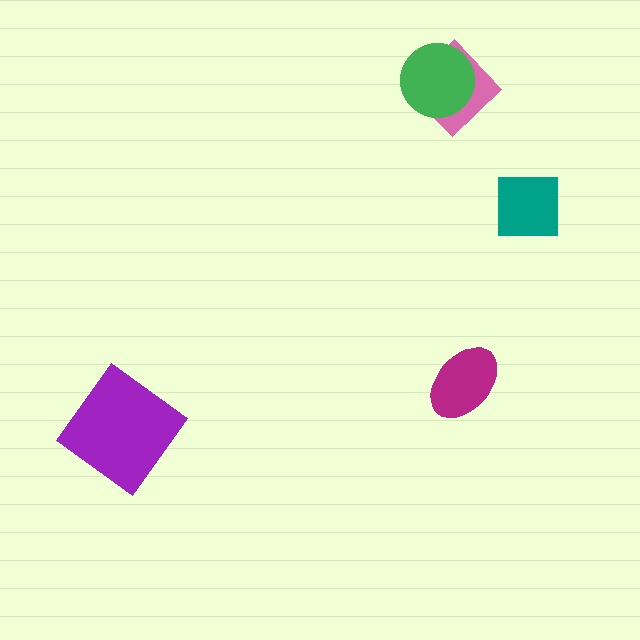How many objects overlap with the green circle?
1 object overlaps with the green circle.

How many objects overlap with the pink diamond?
1 object overlaps with the pink diamond.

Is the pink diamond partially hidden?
Yes, it is partially covered by another shape.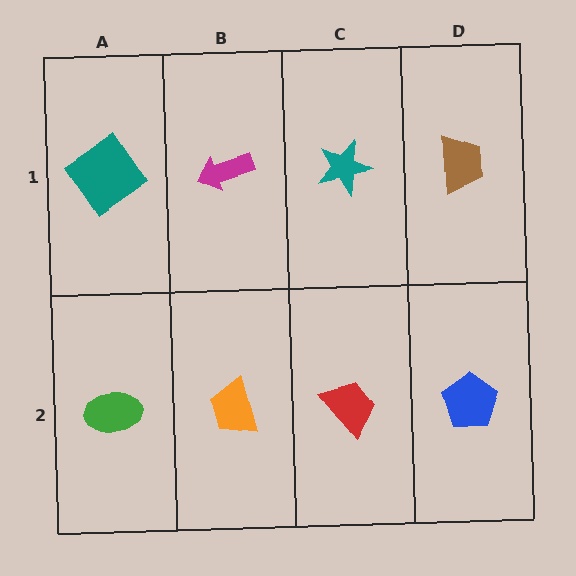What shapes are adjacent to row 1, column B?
An orange trapezoid (row 2, column B), a teal diamond (row 1, column A), a teal star (row 1, column C).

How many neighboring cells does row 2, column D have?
2.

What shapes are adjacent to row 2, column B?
A magenta arrow (row 1, column B), a green ellipse (row 2, column A), a red trapezoid (row 2, column C).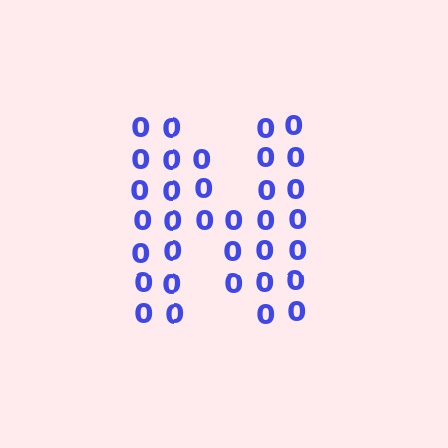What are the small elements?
The small elements are digit 0's.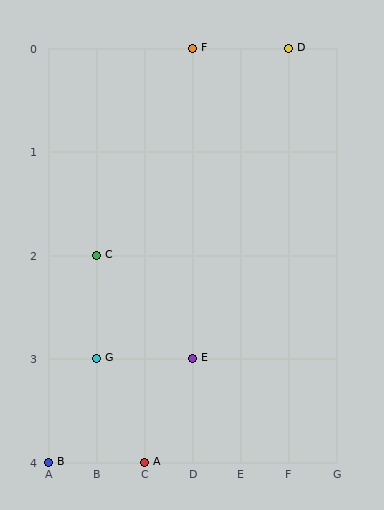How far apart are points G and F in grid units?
Points G and F are 2 columns and 3 rows apart (about 3.6 grid units diagonally).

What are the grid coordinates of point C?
Point C is at grid coordinates (B, 2).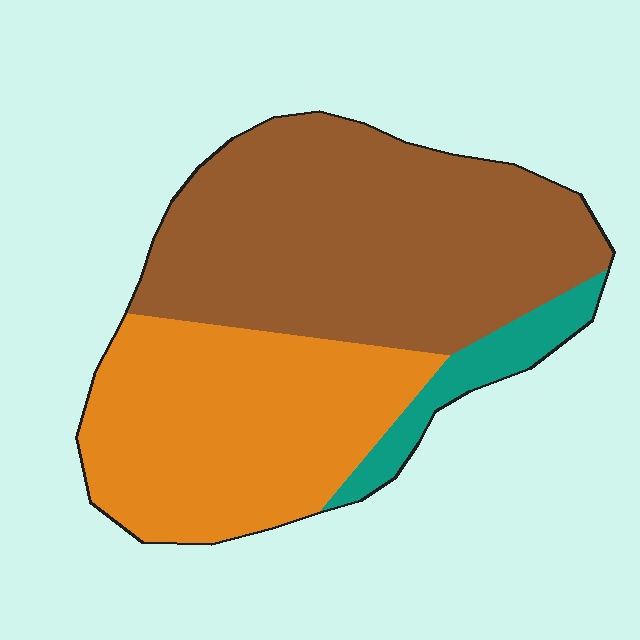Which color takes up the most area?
Brown, at roughly 55%.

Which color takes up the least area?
Teal, at roughly 10%.